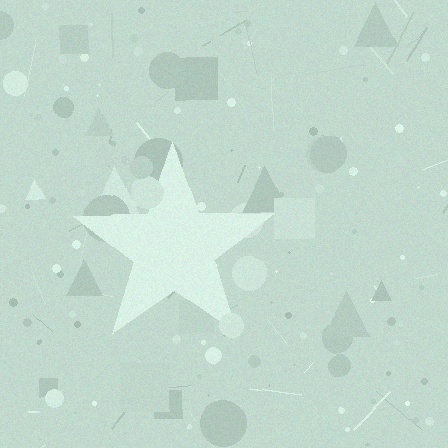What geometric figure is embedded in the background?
A star is embedded in the background.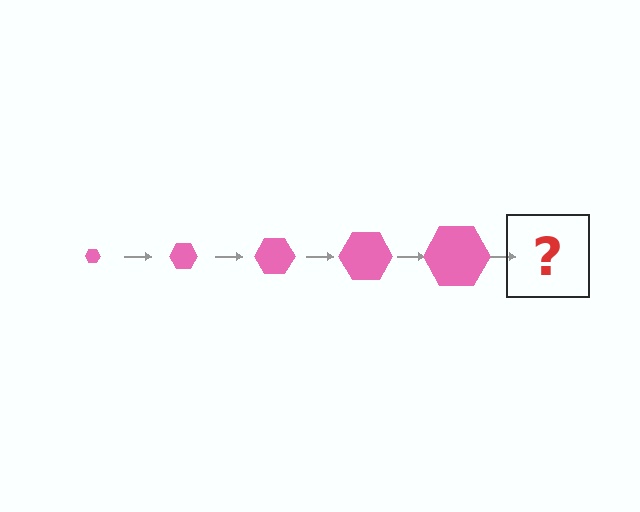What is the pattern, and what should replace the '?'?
The pattern is that the hexagon gets progressively larger each step. The '?' should be a pink hexagon, larger than the previous one.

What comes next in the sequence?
The next element should be a pink hexagon, larger than the previous one.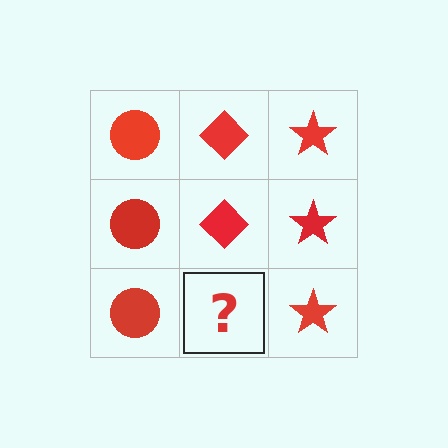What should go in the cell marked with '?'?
The missing cell should contain a red diamond.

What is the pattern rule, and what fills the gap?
The rule is that each column has a consistent shape. The gap should be filled with a red diamond.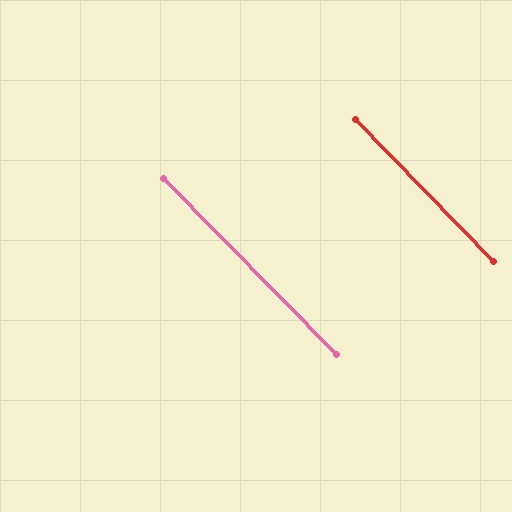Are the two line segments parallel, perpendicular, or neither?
Parallel — their directions differ by only 0.4°.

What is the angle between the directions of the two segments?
Approximately 0 degrees.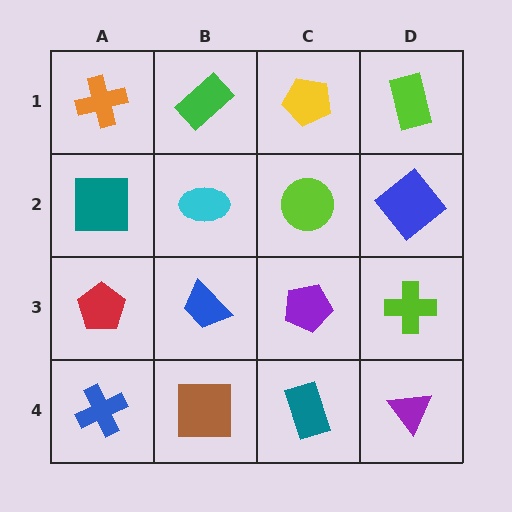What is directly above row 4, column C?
A purple pentagon.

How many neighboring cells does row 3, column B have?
4.